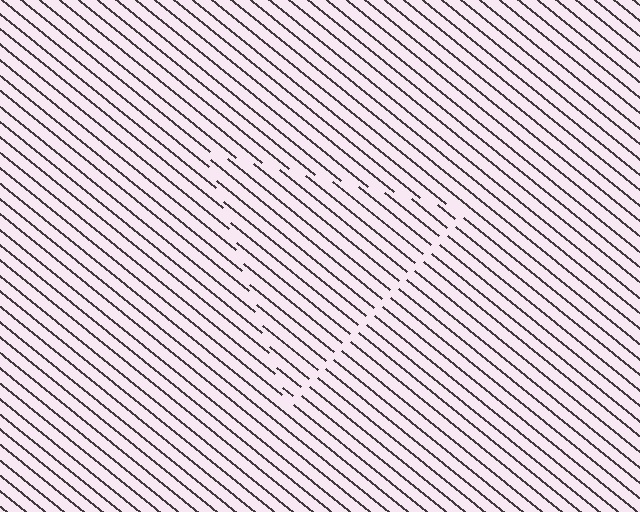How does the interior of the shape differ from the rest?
The interior of the shape contains the same grating, shifted by half a period — the contour is defined by the phase discontinuity where line-ends from the inner and outer gratings abut.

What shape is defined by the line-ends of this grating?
An illusory triangle. The interior of the shape contains the same grating, shifted by half a period — the contour is defined by the phase discontinuity where line-ends from the inner and outer gratings abut.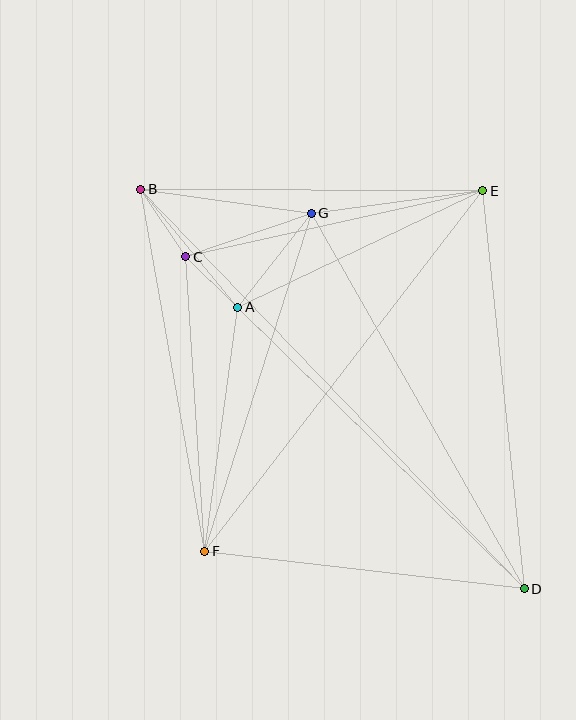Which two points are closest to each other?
Points A and C are closest to each other.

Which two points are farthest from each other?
Points B and D are farthest from each other.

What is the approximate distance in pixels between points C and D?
The distance between C and D is approximately 474 pixels.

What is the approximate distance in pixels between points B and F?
The distance between B and F is approximately 367 pixels.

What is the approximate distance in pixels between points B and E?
The distance between B and E is approximately 342 pixels.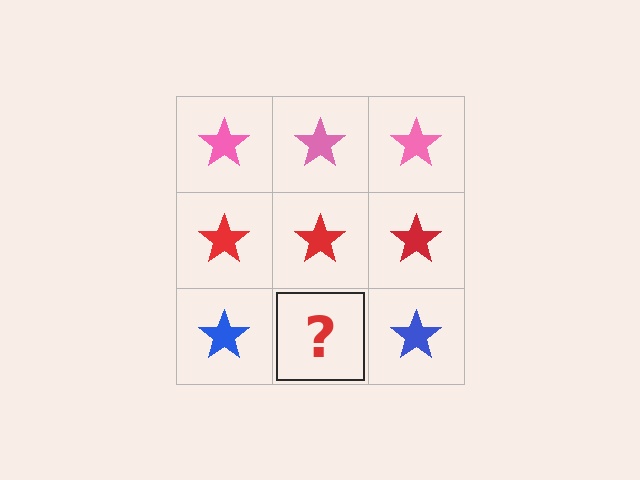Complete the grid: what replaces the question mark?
The question mark should be replaced with a blue star.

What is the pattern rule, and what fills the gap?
The rule is that each row has a consistent color. The gap should be filled with a blue star.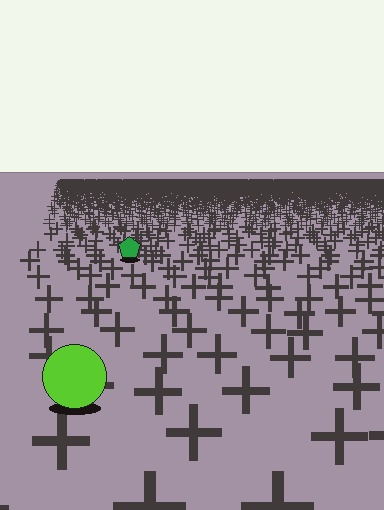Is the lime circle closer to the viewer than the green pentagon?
Yes. The lime circle is closer — you can tell from the texture gradient: the ground texture is coarser near it.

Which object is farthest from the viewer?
The green pentagon is farthest from the viewer. It appears smaller and the ground texture around it is denser.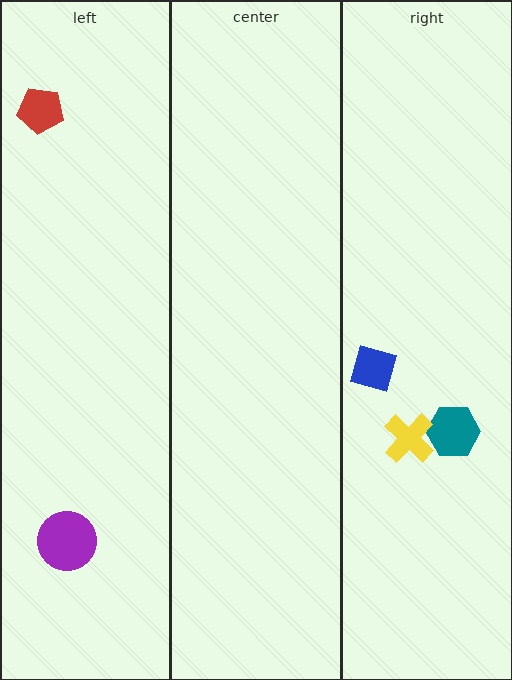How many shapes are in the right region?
3.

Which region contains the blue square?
The right region.